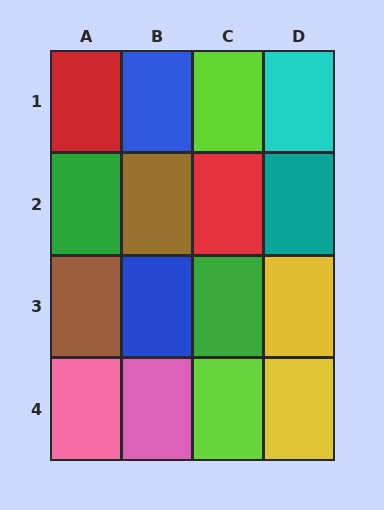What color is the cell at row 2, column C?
Red.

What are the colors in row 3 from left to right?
Brown, blue, green, yellow.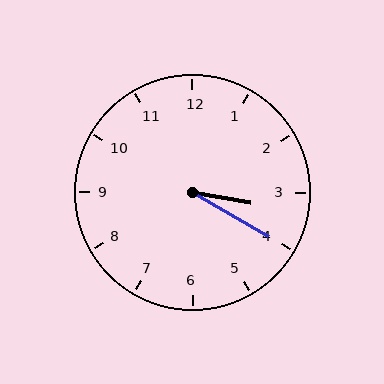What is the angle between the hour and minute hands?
Approximately 20 degrees.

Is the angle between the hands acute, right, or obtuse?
It is acute.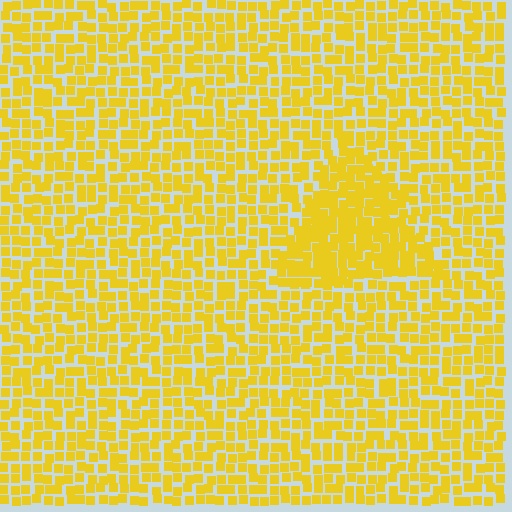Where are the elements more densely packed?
The elements are more densely packed inside the triangle boundary.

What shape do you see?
I see a triangle.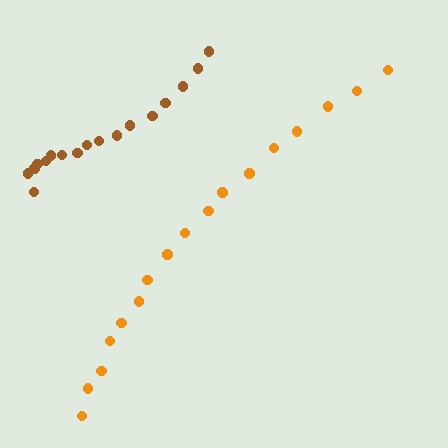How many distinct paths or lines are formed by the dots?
There are 2 distinct paths.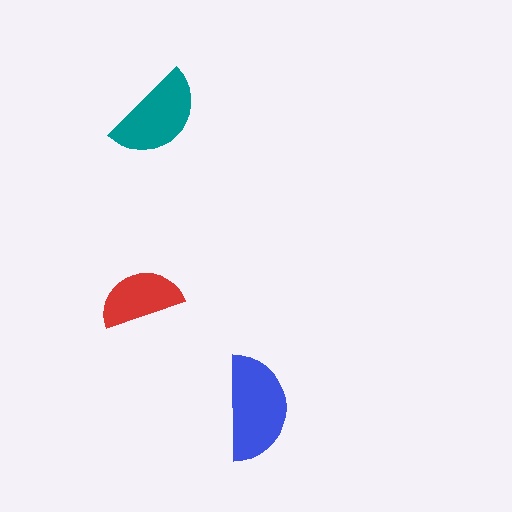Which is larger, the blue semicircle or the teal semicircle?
The blue one.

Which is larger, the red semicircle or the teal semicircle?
The teal one.